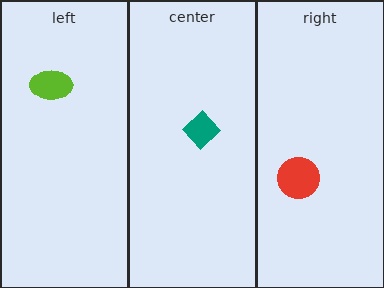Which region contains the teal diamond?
The center region.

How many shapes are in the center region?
1.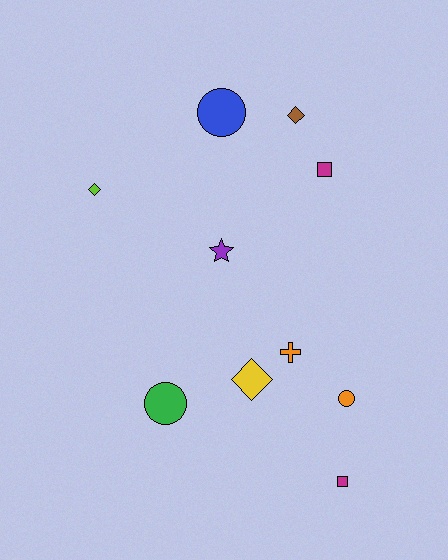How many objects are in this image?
There are 10 objects.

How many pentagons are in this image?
There are no pentagons.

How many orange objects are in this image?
There are 2 orange objects.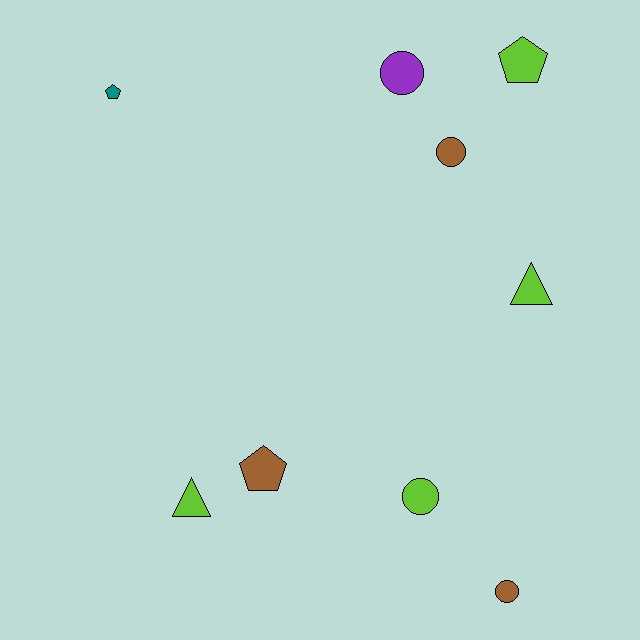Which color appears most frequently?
Lime, with 4 objects.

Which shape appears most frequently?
Circle, with 4 objects.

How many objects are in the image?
There are 9 objects.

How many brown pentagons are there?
There is 1 brown pentagon.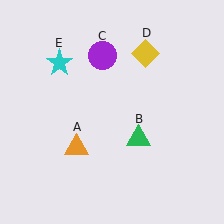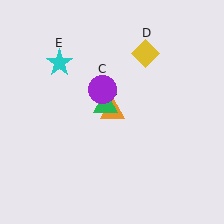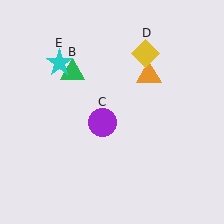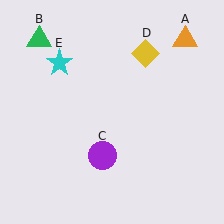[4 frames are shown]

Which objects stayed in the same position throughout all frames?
Yellow diamond (object D) and cyan star (object E) remained stationary.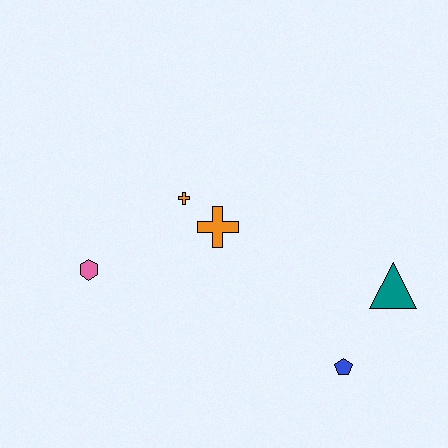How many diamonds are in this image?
There are no diamonds.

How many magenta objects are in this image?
There are no magenta objects.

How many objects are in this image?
There are 5 objects.